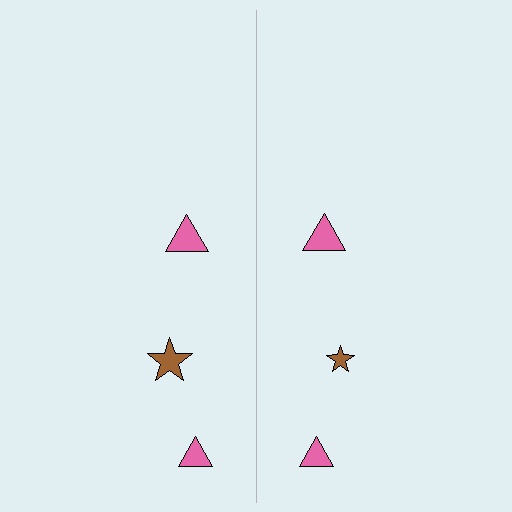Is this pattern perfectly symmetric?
No, the pattern is not perfectly symmetric. The brown star on the right side has a different size than its mirror counterpart.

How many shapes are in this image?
There are 6 shapes in this image.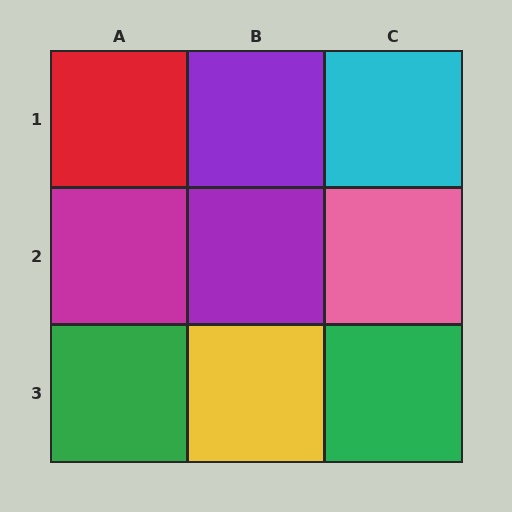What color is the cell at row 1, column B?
Purple.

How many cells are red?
1 cell is red.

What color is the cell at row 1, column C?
Cyan.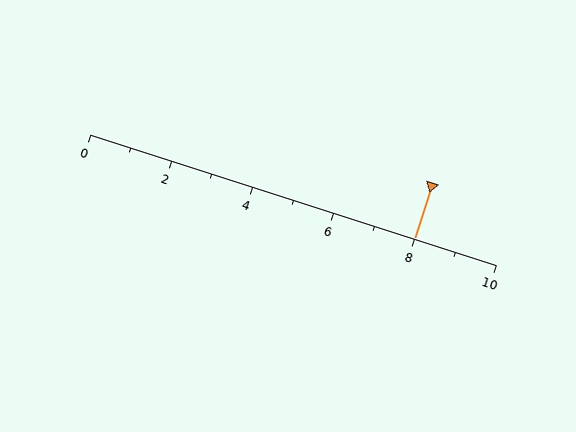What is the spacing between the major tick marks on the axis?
The major ticks are spaced 2 apart.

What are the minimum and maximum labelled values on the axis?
The axis runs from 0 to 10.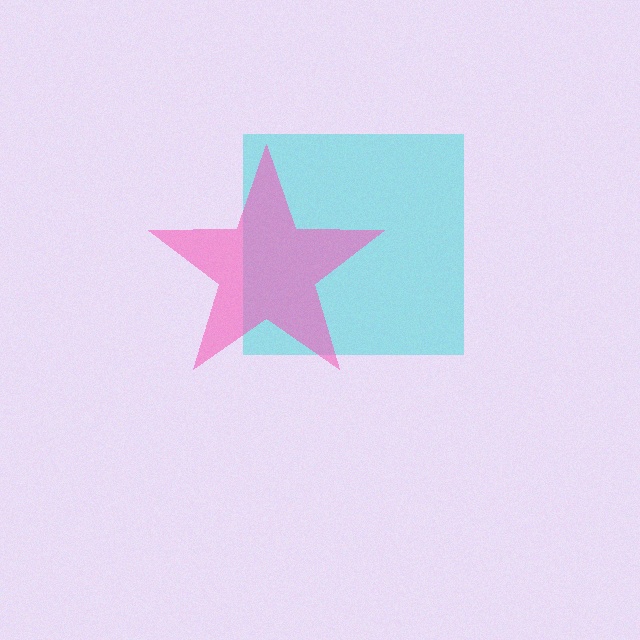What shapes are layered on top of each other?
The layered shapes are: a cyan square, a pink star.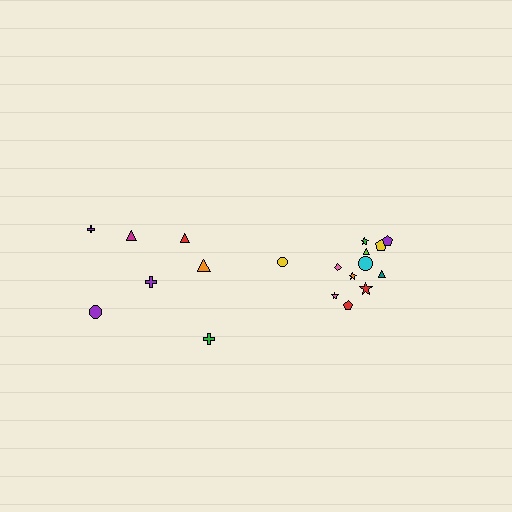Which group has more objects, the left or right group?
The right group.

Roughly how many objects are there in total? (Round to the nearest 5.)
Roughly 20 objects in total.